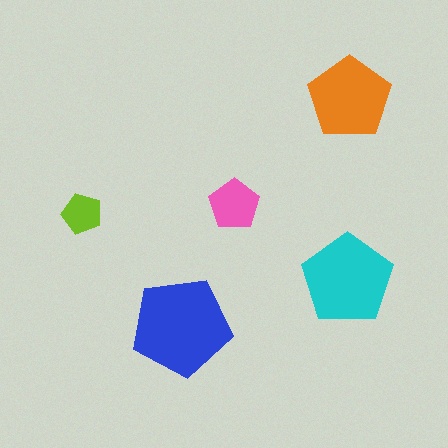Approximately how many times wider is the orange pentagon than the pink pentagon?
About 1.5 times wider.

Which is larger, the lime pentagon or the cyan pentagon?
The cyan one.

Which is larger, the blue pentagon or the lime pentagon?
The blue one.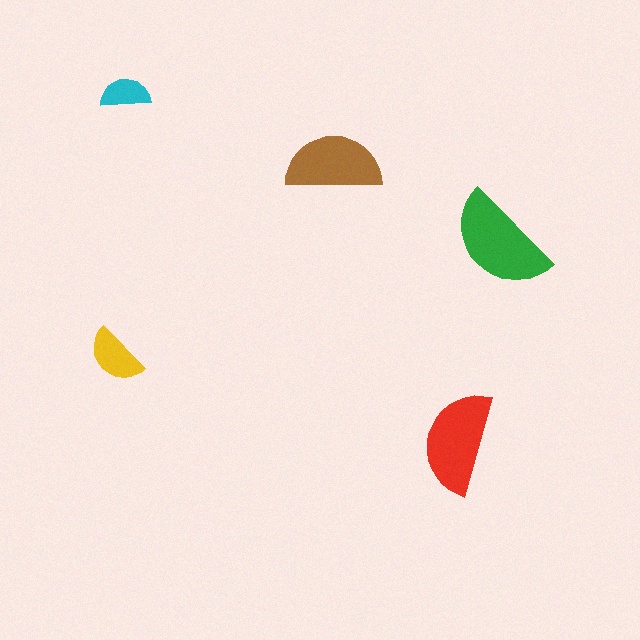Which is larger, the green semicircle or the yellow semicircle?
The green one.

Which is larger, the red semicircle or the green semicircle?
The green one.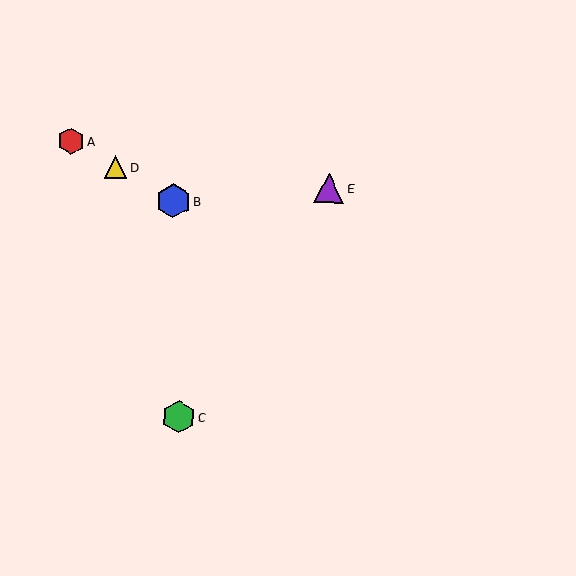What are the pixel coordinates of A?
Object A is at (71, 141).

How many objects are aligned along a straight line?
3 objects (A, B, D) are aligned along a straight line.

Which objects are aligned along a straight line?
Objects A, B, D are aligned along a straight line.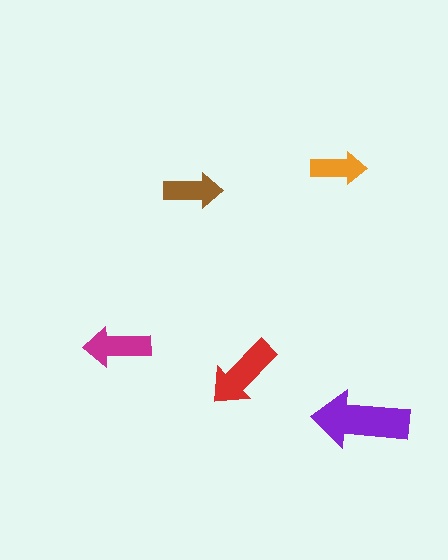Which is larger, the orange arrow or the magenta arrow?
The magenta one.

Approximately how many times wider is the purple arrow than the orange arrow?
About 2 times wider.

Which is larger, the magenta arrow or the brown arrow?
The magenta one.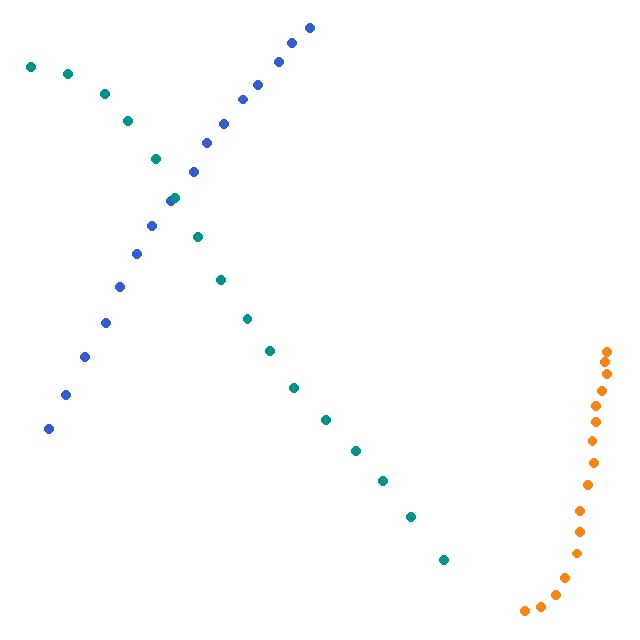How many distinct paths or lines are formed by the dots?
There are 3 distinct paths.